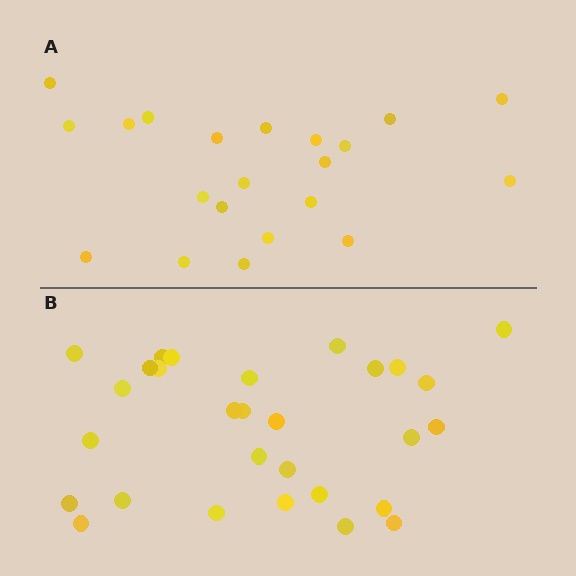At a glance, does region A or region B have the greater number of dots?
Region B (the bottom region) has more dots.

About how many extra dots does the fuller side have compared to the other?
Region B has roughly 8 or so more dots than region A.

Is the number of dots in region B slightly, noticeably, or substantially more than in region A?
Region B has noticeably more, but not dramatically so. The ratio is roughly 1.4 to 1.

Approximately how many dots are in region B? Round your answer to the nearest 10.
About 30 dots. (The exact count is 29, which rounds to 30.)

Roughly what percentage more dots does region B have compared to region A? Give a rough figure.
About 40% more.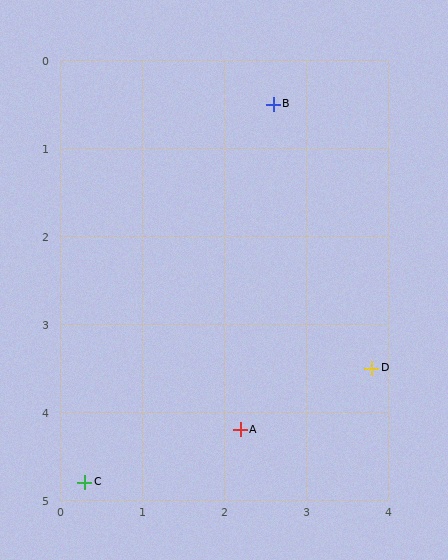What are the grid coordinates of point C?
Point C is at approximately (0.3, 4.8).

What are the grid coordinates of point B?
Point B is at approximately (2.6, 0.5).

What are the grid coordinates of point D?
Point D is at approximately (3.8, 3.5).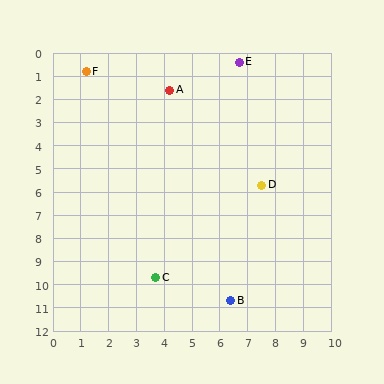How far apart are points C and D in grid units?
Points C and D are about 5.5 grid units apart.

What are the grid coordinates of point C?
Point C is at approximately (3.7, 9.7).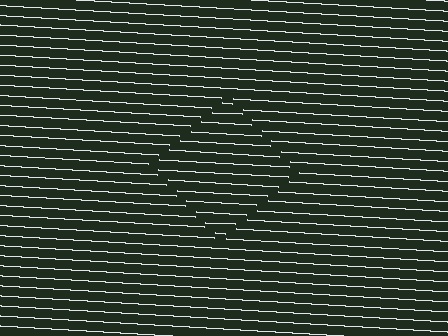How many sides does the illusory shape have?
4 sides — the line-ends trace a square.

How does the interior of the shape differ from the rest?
The interior of the shape contains the same grating, shifted by half a period — the contour is defined by the phase discontinuity where line-ends from the inner and outer gratings abut.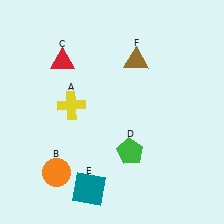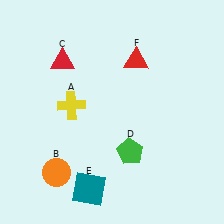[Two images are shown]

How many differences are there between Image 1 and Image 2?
There is 1 difference between the two images.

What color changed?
The triangle (F) changed from brown in Image 1 to red in Image 2.